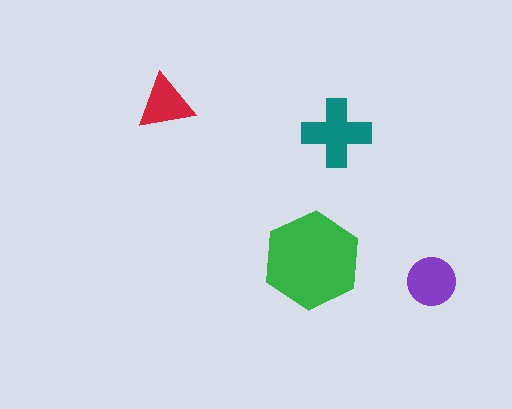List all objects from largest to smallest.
The green hexagon, the teal cross, the purple circle, the red triangle.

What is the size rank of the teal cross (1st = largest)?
2nd.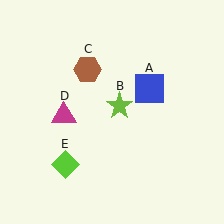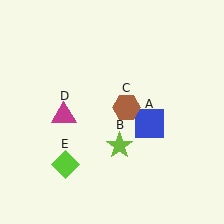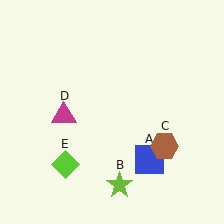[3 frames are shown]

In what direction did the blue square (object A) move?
The blue square (object A) moved down.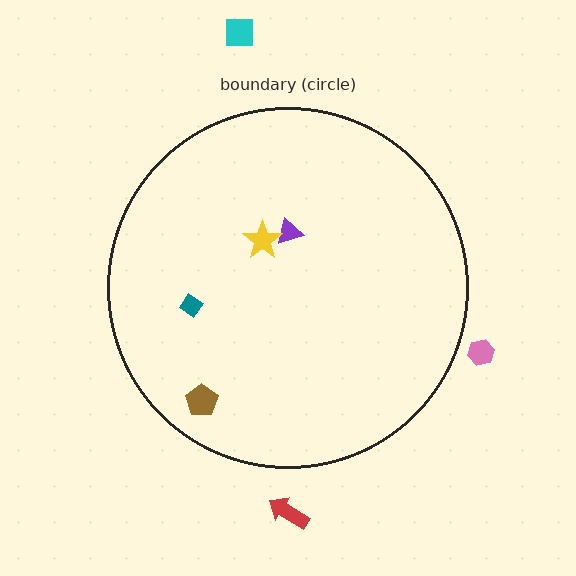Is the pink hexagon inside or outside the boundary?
Outside.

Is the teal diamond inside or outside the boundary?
Inside.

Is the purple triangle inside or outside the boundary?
Inside.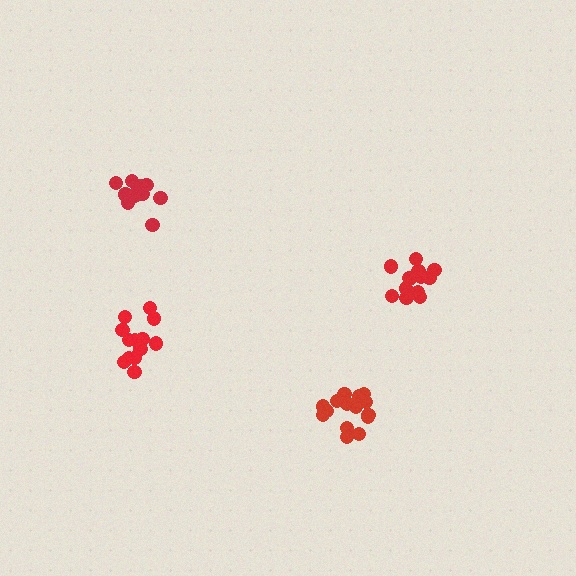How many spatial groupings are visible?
There are 4 spatial groupings.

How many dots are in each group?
Group 1: 13 dots, Group 2: 12 dots, Group 3: 17 dots, Group 4: 13 dots (55 total).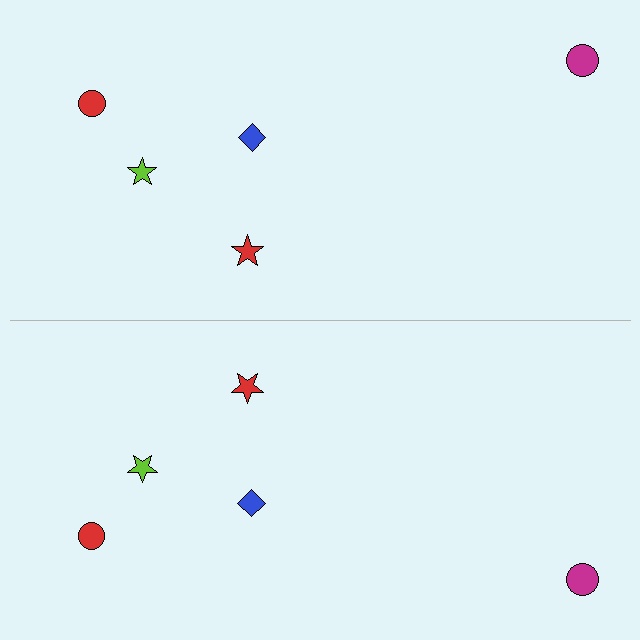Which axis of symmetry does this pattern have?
The pattern has a horizontal axis of symmetry running through the center of the image.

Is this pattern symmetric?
Yes, this pattern has bilateral (reflection) symmetry.